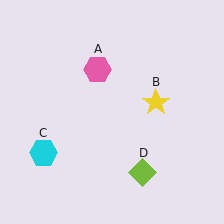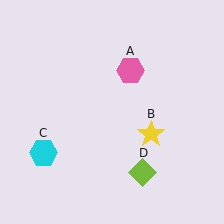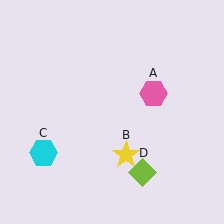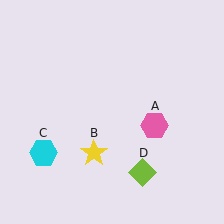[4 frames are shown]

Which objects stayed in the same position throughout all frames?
Cyan hexagon (object C) and lime diamond (object D) remained stationary.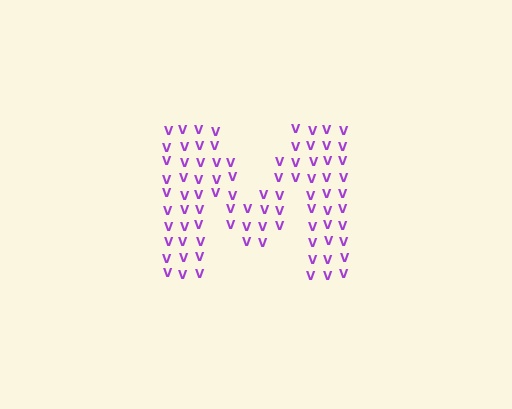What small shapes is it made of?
It is made of small letter V's.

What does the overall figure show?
The overall figure shows the letter M.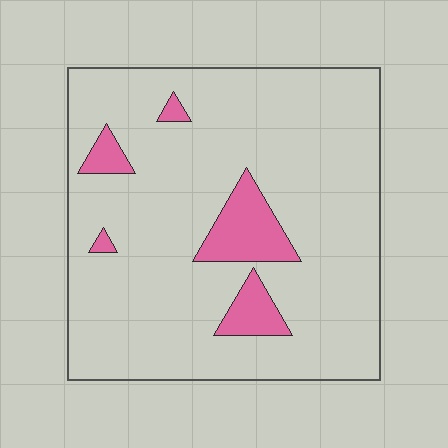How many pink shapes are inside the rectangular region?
5.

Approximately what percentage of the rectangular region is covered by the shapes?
Approximately 10%.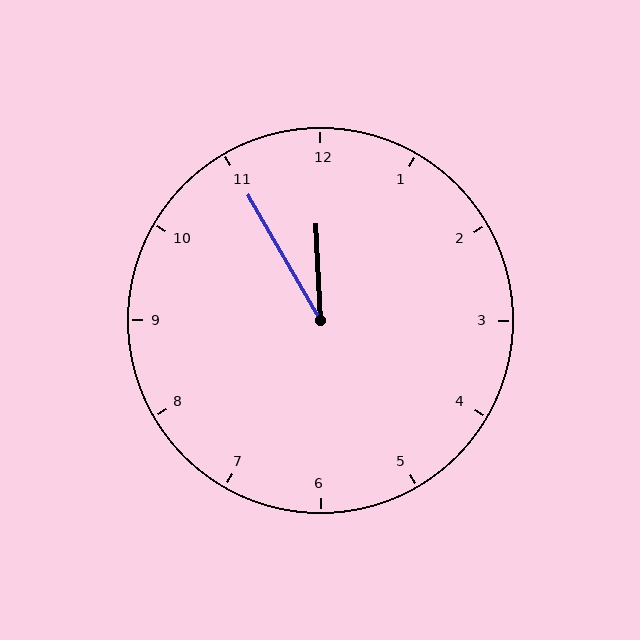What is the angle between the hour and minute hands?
Approximately 28 degrees.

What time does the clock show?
11:55.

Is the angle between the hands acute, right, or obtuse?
It is acute.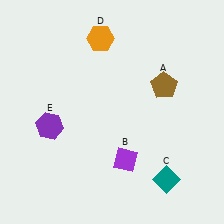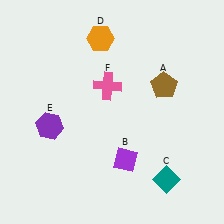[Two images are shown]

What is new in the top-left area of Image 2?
A pink cross (F) was added in the top-left area of Image 2.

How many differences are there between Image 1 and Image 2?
There is 1 difference between the two images.